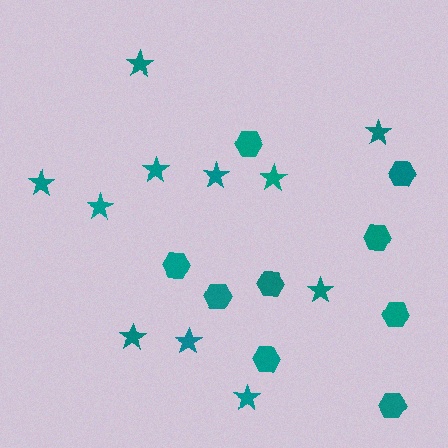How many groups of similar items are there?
There are 2 groups: one group of stars (11) and one group of hexagons (9).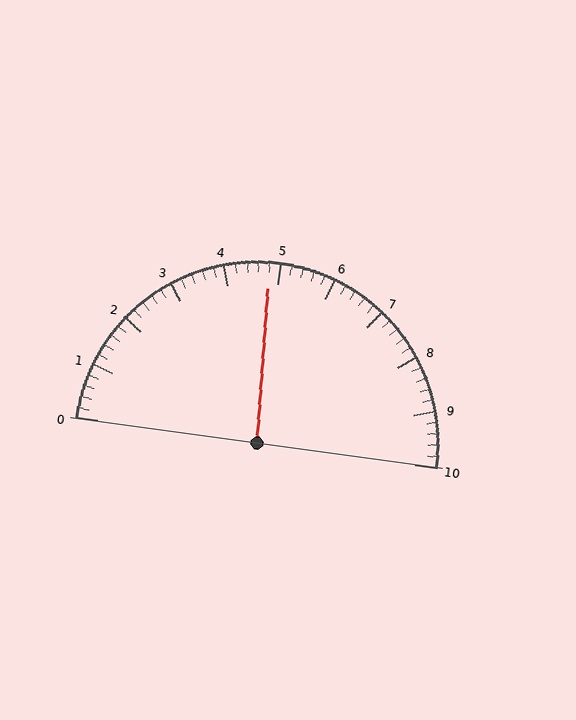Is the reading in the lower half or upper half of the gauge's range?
The reading is in the lower half of the range (0 to 10).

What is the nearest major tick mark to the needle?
The nearest major tick mark is 5.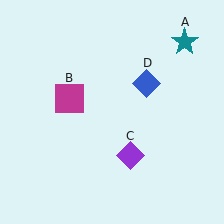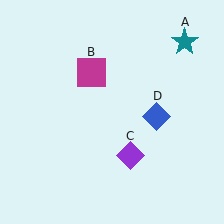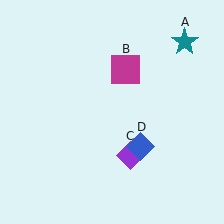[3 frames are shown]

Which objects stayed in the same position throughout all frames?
Teal star (object A) and purple diamond (object C) remained stationary.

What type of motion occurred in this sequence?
The magenta square (object B), blue diamond (object D) rotated clockwise around the center of the scene.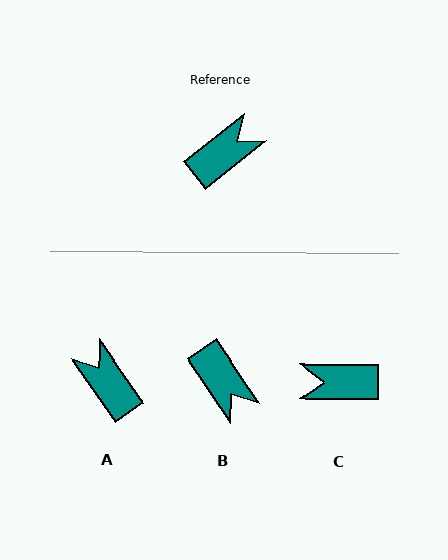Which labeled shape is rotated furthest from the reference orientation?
C, about 142 degrees away.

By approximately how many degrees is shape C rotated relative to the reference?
Approximately 142 degrees counter-clockwise.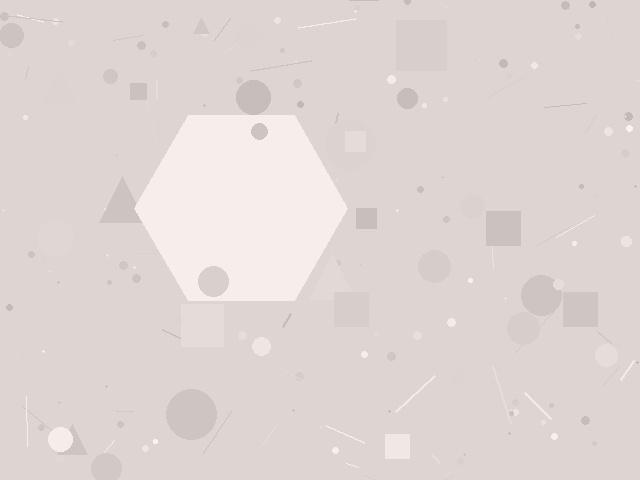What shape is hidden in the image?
A hexagon is hidden in the image.